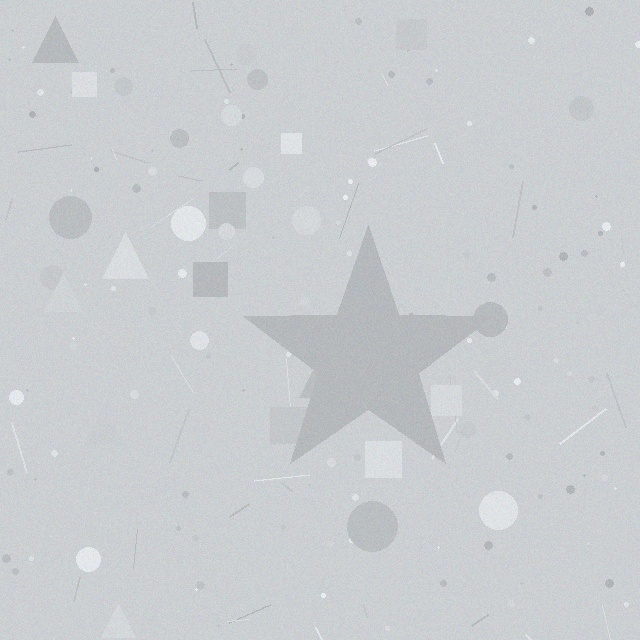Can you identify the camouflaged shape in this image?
The camouflaged shape is a star.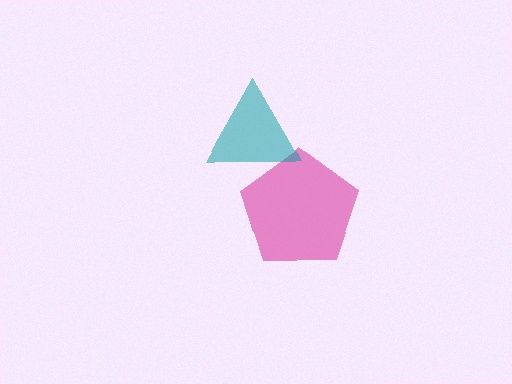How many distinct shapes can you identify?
There are 2 distinct shapes: a magenta pentagon, a teal triangle.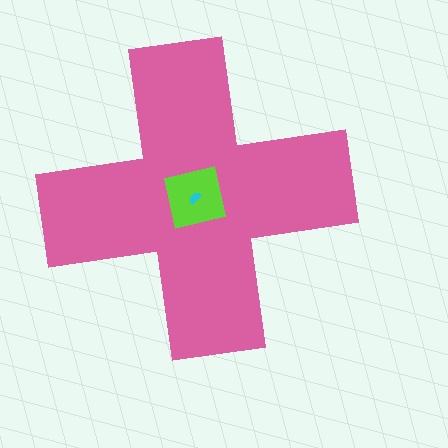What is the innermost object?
The cyan semicircle.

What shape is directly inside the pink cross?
The lime square.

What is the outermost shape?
The pink cross.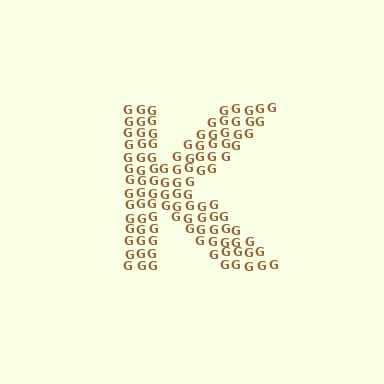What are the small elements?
The small elements are letter G's.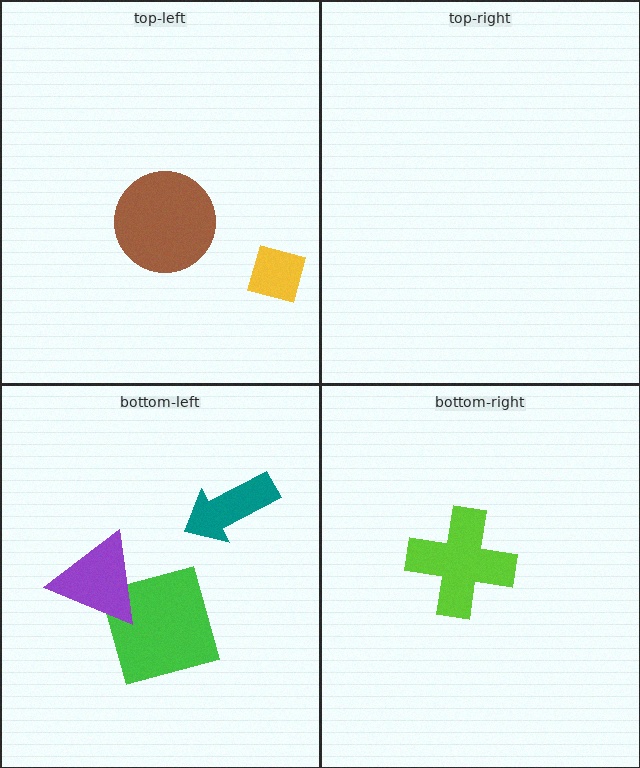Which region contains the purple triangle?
The bottom-left region.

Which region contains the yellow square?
The top-left region.